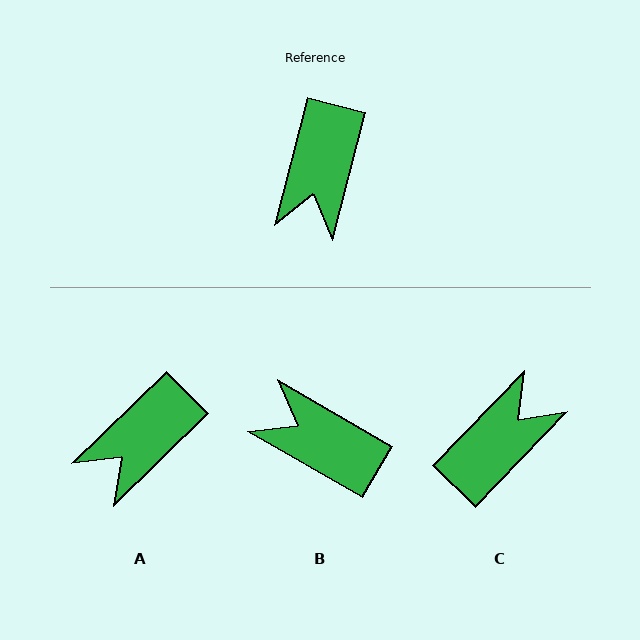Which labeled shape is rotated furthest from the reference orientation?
C, about 150 degrees away.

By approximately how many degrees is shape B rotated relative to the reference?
Approximately 106 degrees clockwise.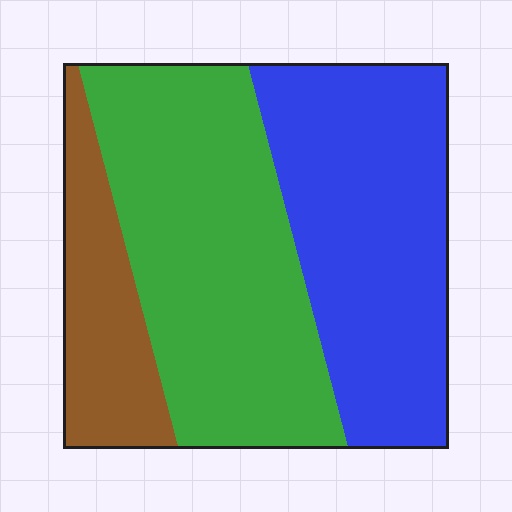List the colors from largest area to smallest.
From largest to smallest: green, blue, brown.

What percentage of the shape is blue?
Blue takes up about two fifths (2/5) of the shape.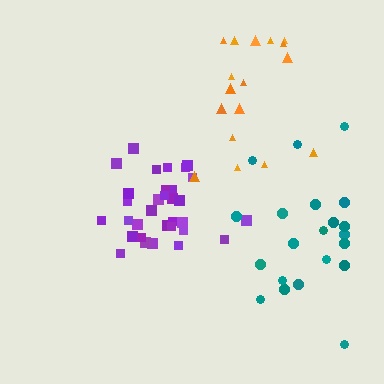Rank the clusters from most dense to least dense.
purple, orange, teal.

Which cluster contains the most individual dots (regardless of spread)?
Purple (33).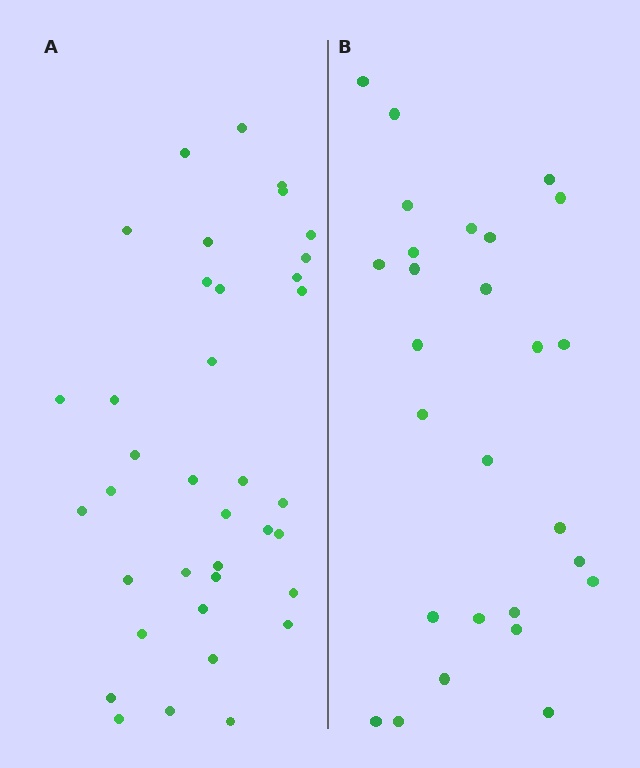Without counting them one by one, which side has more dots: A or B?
Region A (the left region) has more dots.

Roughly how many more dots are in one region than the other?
Region A has roughly 10 or so more dots than region B.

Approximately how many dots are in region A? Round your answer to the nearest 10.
About 40 dots. (The exact count is 37, which rounds to 40.)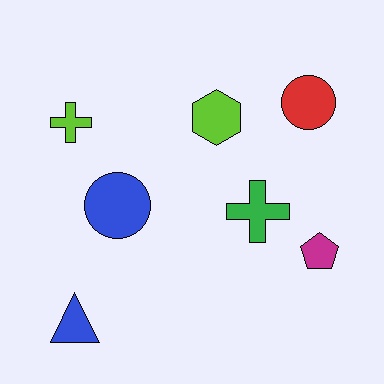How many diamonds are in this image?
There are no diamonds.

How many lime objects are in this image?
There are 2 lime objects.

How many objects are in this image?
There are 7 objects.